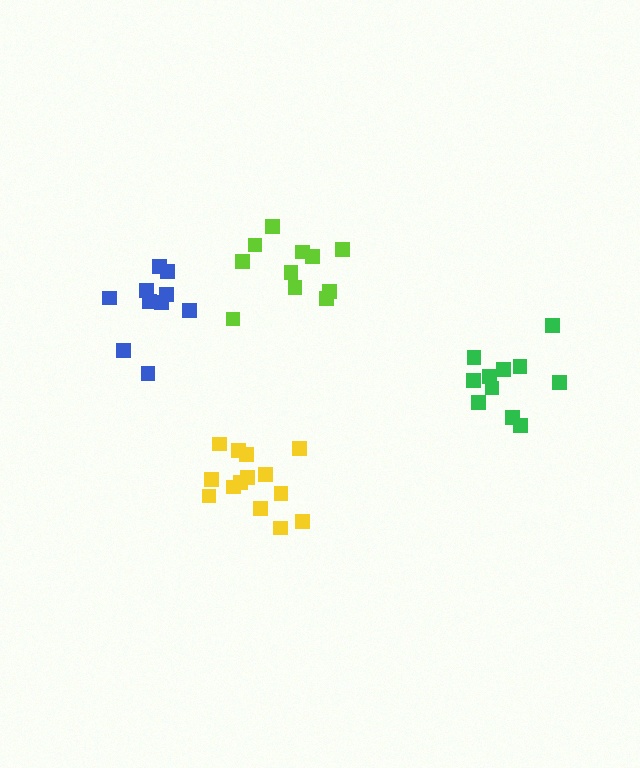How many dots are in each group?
Group 1: 10 dots, Group 2: 14 dots, Group 3: 11 dots, Group 4: 11 dots (46 total).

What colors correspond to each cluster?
The clusters are colored: blue, yellow, green, lime.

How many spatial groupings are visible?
There are 4 spatial groupings.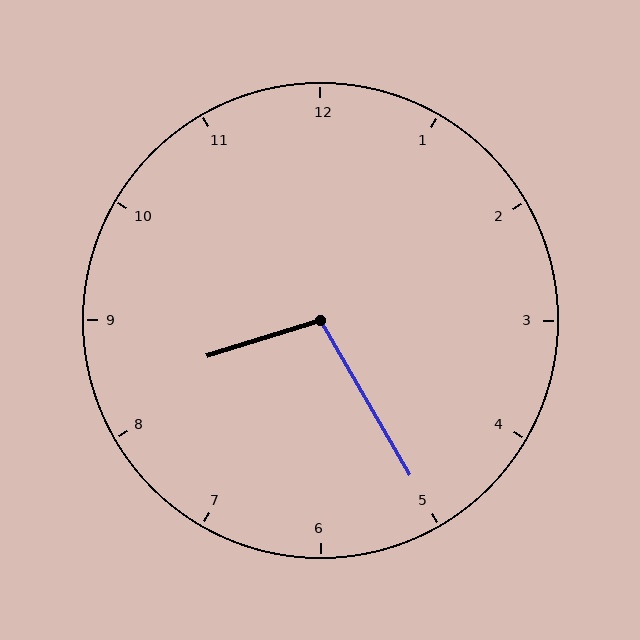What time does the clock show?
8:25.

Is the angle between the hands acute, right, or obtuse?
It is obtuse.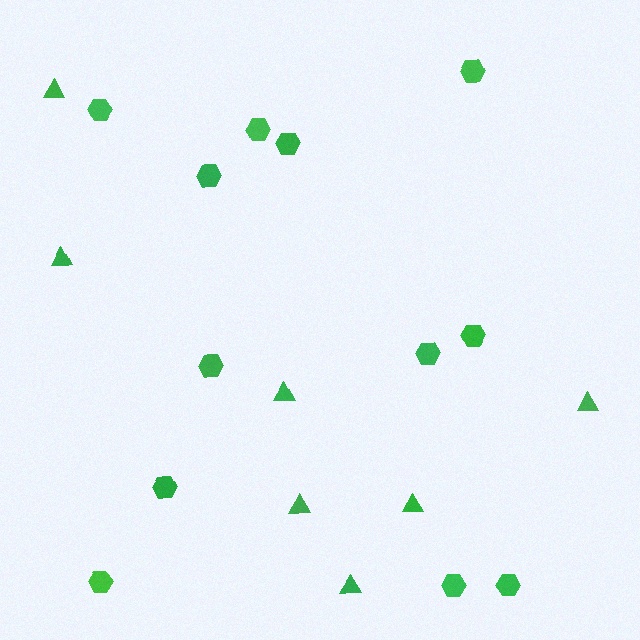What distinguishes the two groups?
There are 2 groups: one group of hexagons (12) and one group of triangles (7).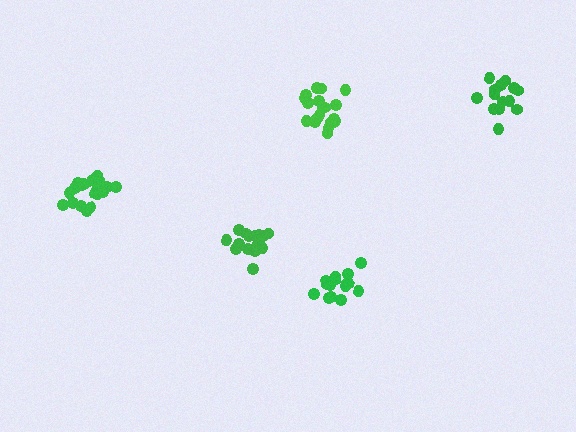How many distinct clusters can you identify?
There are 5 distinct clusters.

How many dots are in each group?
Group 1: 15 dots, Group 2: 15 dots, Group 3: 20 dots, Group 4: 20 dots, Group 5: 14 dots (84 total).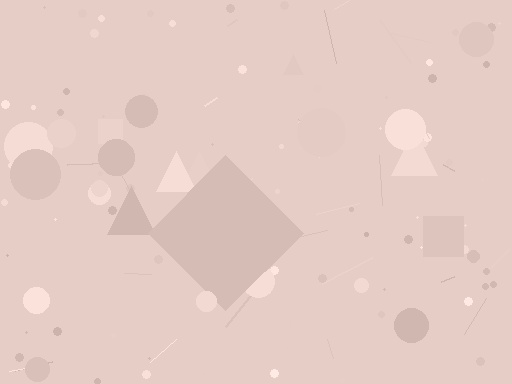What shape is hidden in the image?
A diamond is hidden in the image.